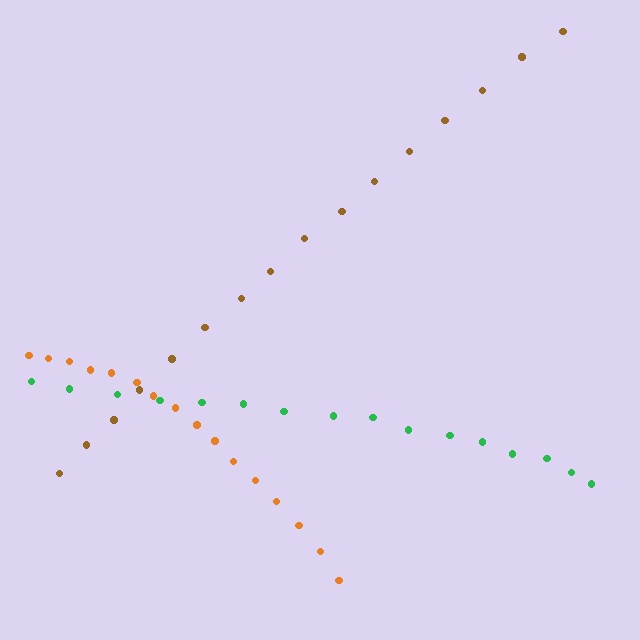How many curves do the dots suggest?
There are 3 distinct paths.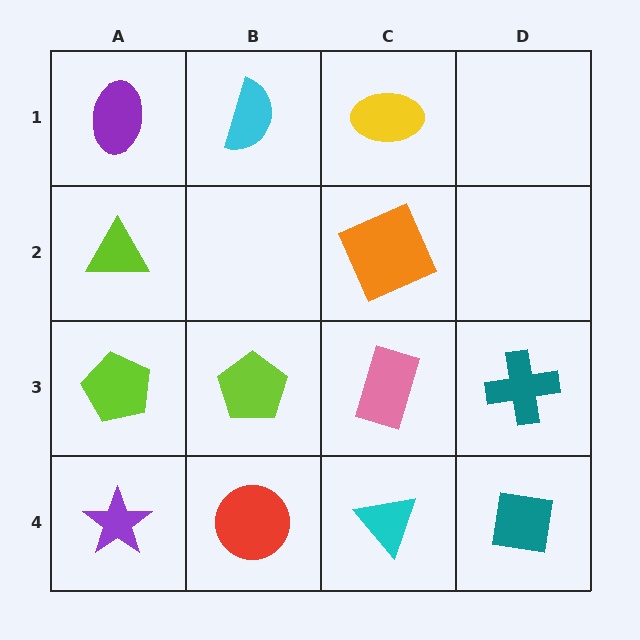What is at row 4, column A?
A purple star.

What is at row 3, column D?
A teal cross.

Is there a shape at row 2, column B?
No, that cell is empty.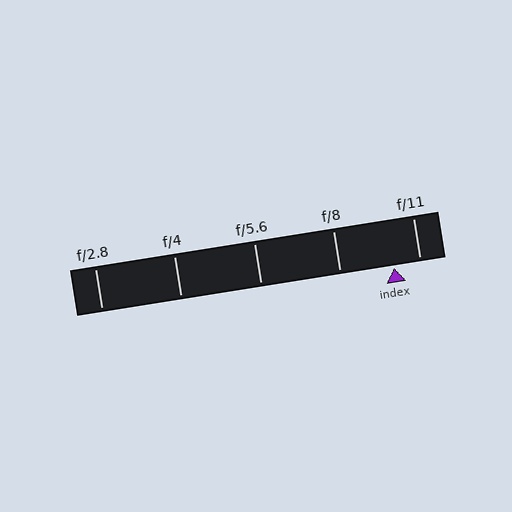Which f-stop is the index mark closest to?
The index mark is closest to f/11.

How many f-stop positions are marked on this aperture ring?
There are 5 f-stop positions marked.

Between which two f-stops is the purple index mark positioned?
The index mark is between f/8 and f/11.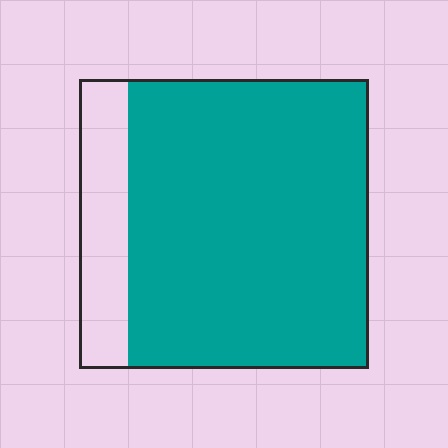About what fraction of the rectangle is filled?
About five sixths (5/6).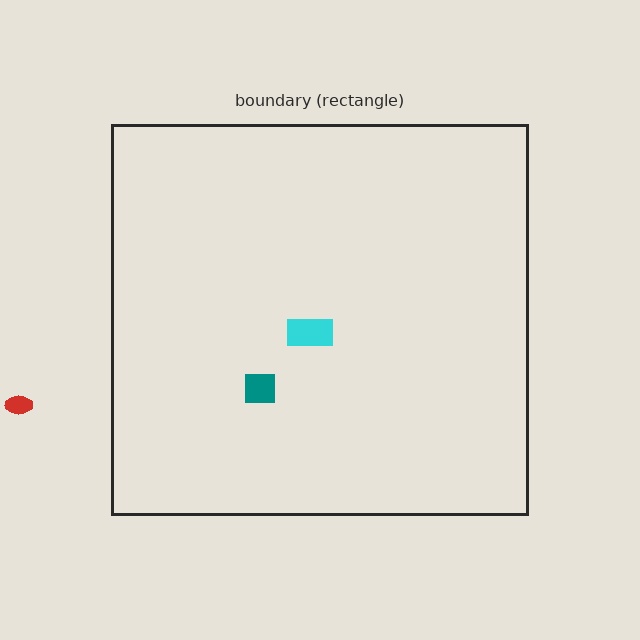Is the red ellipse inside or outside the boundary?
Outside.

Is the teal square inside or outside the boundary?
Inside.